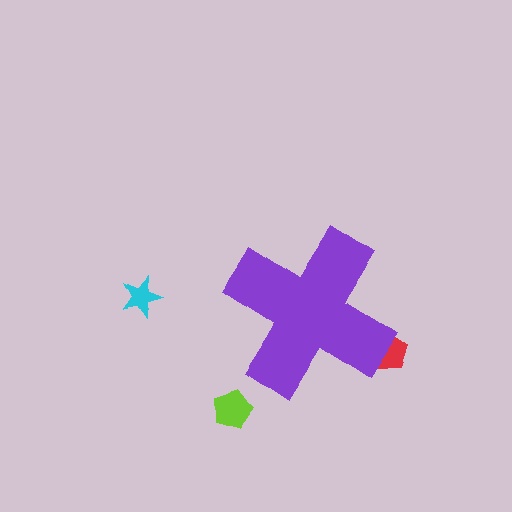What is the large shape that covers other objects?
A purple cross.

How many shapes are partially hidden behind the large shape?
1 shape is partially hidden.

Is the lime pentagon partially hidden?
No, the lime pentagon is fully visible.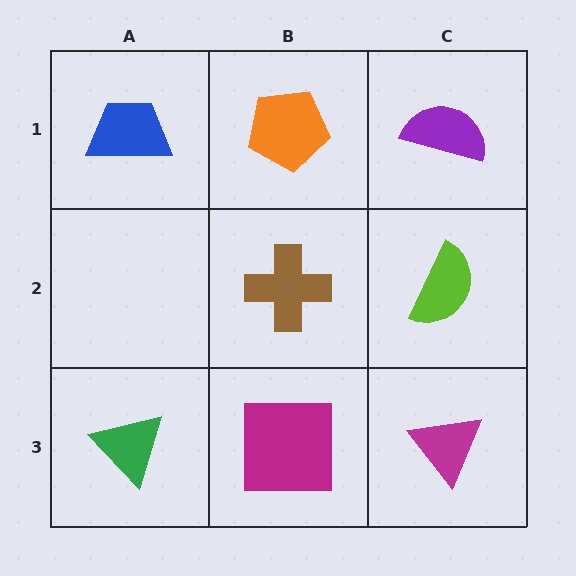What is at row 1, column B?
An orange pentagon.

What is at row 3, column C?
A magenta triangle.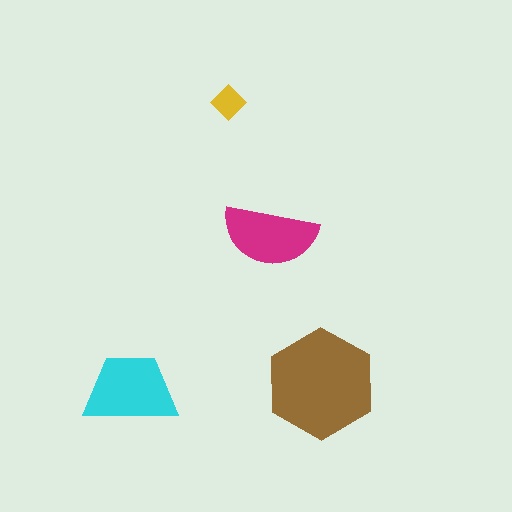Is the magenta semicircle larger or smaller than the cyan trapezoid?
Smaller.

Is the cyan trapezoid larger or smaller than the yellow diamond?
Larger.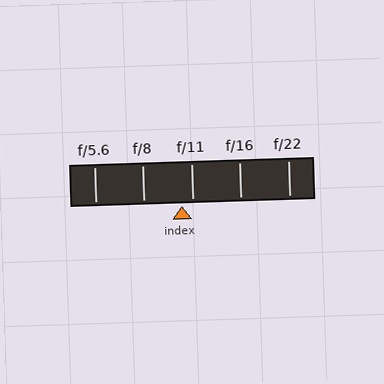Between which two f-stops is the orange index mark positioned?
The index mark is between f/8 and f/11.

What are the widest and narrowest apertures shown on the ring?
The widest aperture shown is f/5.6 and the narrowest is f/22.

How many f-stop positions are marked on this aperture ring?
There are 5 f-stop positions marked.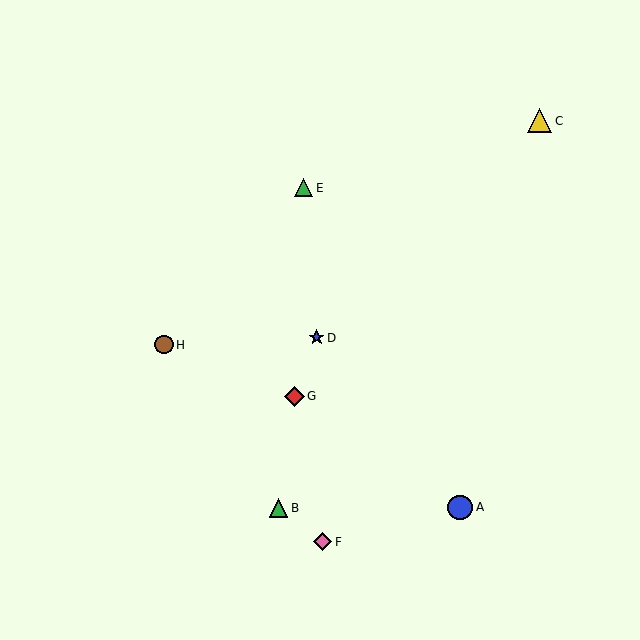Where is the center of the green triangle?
The center of the green triangle is at (304, 188).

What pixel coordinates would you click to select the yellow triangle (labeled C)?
Click at (540, 121) to select the yellow triangle C.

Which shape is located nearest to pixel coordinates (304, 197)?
The green triangle (labeled E) at (304, 188) is nearest to that location.